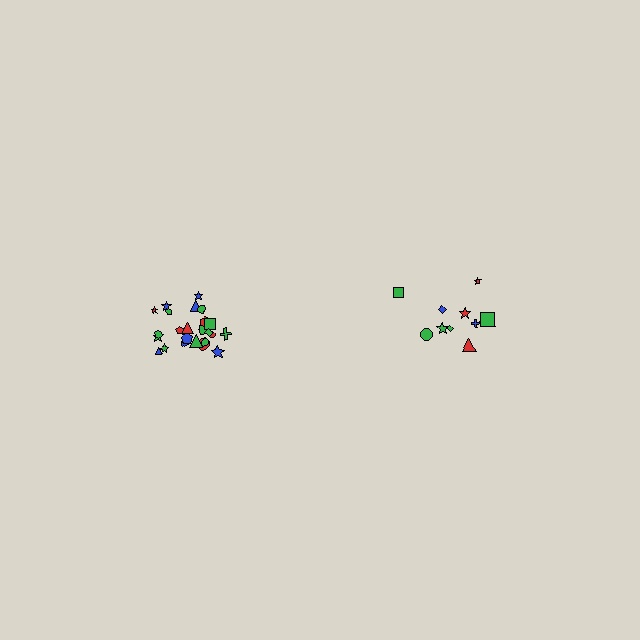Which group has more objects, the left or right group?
The left group.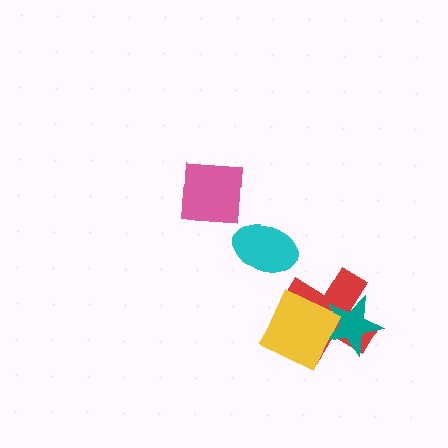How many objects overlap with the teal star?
2 objects overlap with the teal star.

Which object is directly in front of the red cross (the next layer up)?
The teal star is directly in front of the red cross.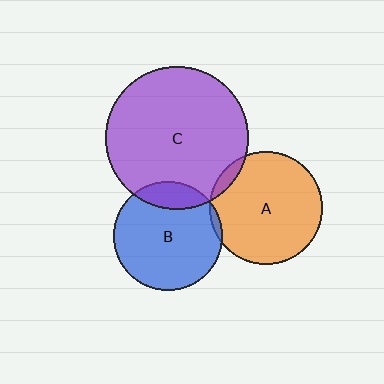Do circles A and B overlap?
Yes.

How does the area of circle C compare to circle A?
Approximately 1.6 times.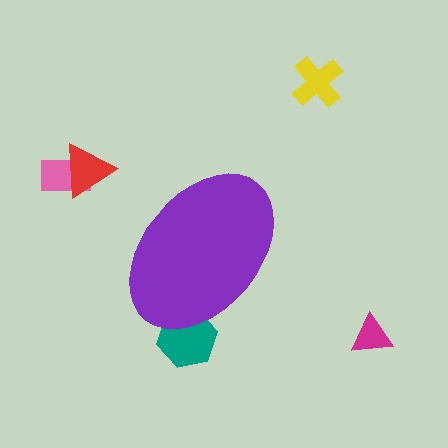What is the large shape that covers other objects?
A purple ellipse.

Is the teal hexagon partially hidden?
Yes, the teal hexagon is partially hidden behind the purple ellipse.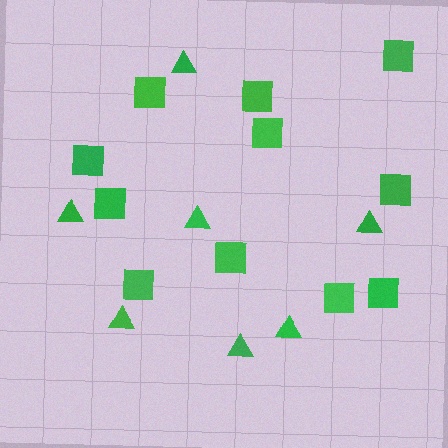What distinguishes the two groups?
There are 2 groups: one group of squares (11) and one group of triangles (7).